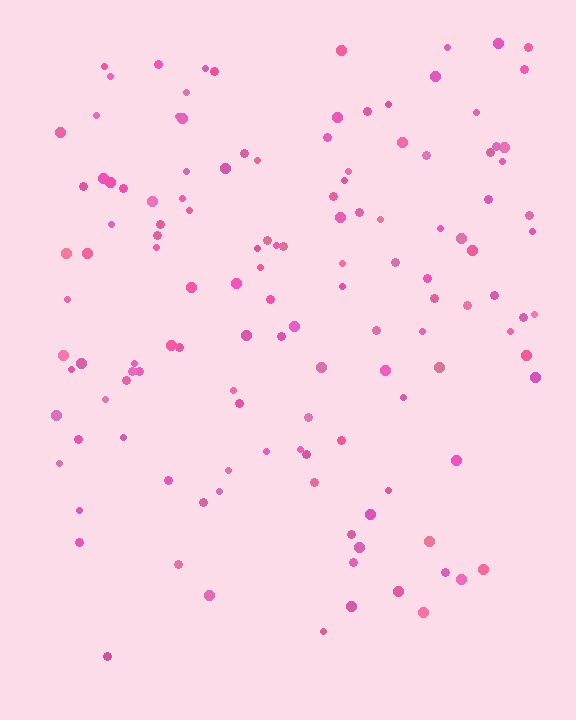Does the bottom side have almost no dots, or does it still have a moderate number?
Still a moderate number, just noticeably fewer than the top.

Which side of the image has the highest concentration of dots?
The top.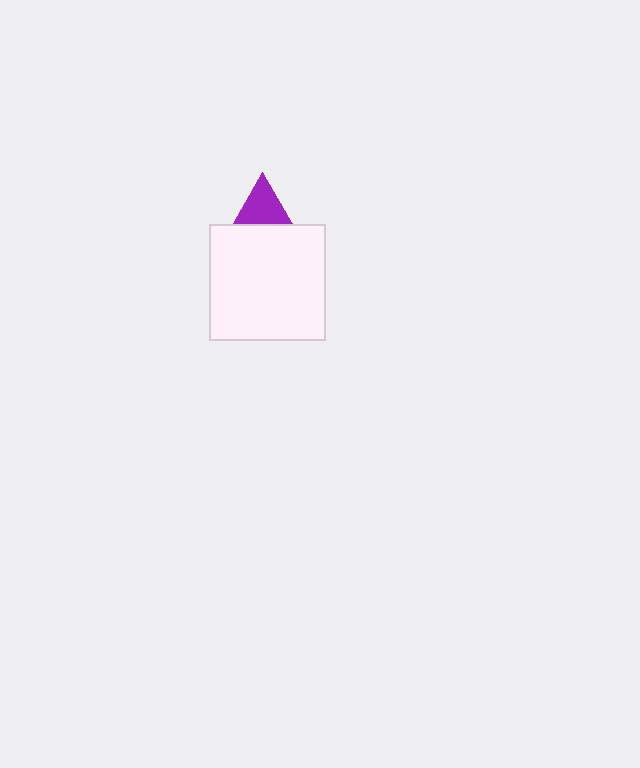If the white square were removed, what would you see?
You would see the complete purple triangle.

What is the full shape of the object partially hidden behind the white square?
The partially hidden object is a purple triangle.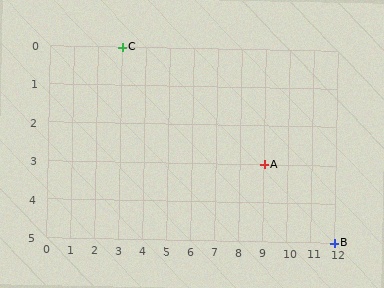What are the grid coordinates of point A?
Point A is at grid coordinates (9, 3).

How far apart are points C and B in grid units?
Points C and B are 9 columns and 5 rows apart (about 10.3 grid units diagonally).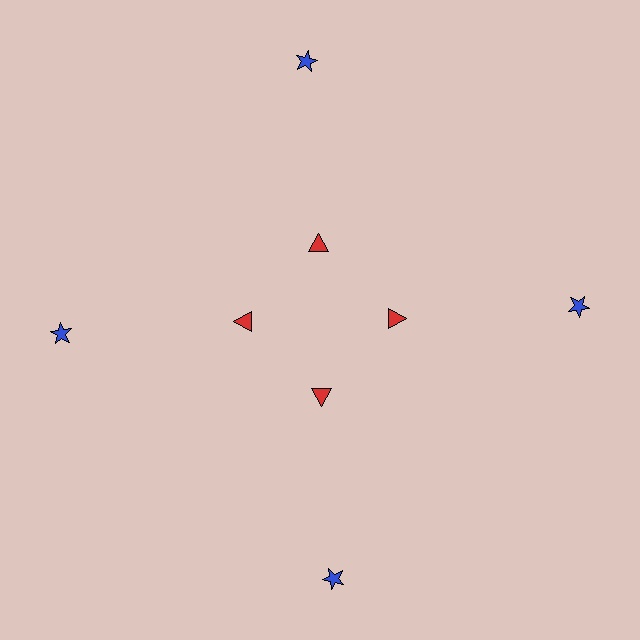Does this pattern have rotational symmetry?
Yes, this pattern has 4-fold rotational symmetry. It looks the same after rotating 90 degrees around the center.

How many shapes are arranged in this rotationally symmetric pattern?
There are 8 shapes, arranged in 4 groups of 2.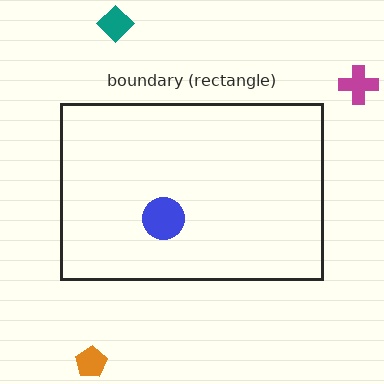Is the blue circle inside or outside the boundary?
Inside.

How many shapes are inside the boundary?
1 inside, 3 outside.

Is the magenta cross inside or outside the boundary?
Outside.